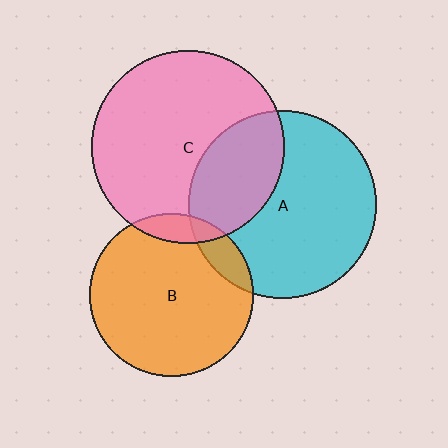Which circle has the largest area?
Circle C (pink).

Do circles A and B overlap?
Yes.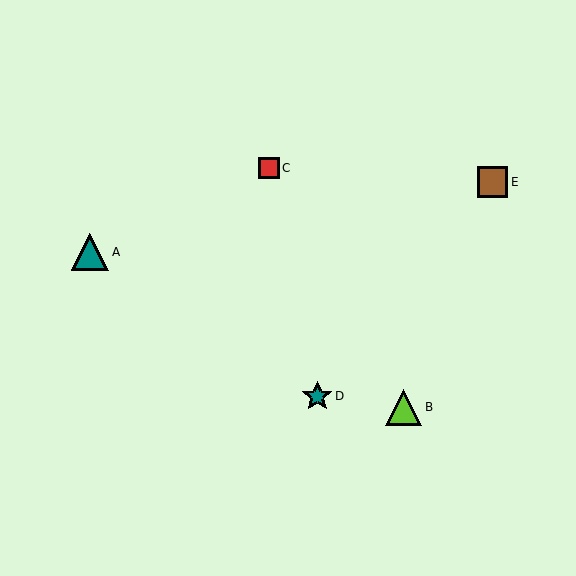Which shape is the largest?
The teal triangle (labeled A) is the largest.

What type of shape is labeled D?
Shape D is a teal star.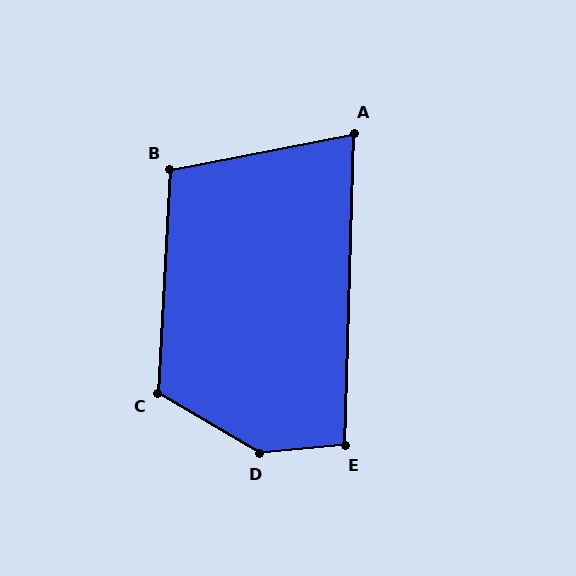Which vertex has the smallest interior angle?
A, at approximately 78 degrees.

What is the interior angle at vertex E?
Approximately 97 degrees (obtuse).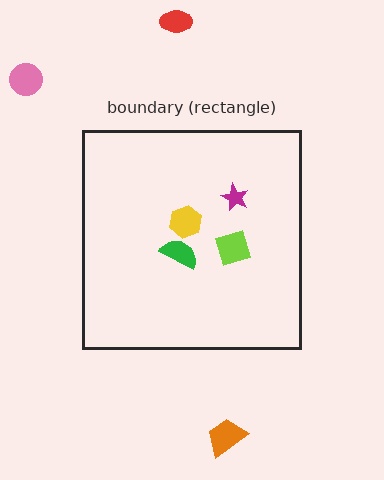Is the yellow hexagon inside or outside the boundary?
Inside.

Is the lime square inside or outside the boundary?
Inside.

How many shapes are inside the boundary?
4 inside, 3 outside.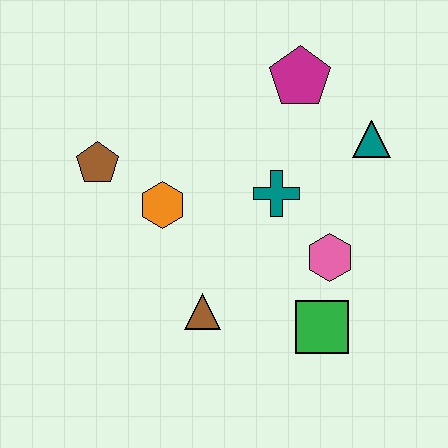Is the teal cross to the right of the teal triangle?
No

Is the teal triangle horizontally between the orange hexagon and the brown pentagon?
No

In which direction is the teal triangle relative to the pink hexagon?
The teal triangle is above the pink hexagon.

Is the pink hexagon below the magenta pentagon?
Yes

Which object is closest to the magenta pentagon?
The teal triangle is closest to the magenta pentagon.